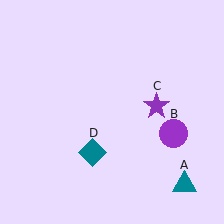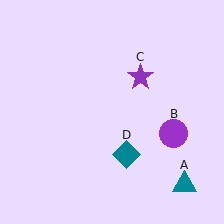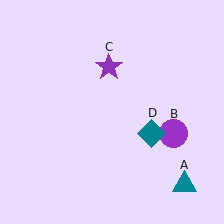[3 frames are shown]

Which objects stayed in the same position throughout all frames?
Teal triangle (object A) and purple circle (object B) remained stationary.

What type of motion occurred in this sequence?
The purple star (object C), teal diamond (object D) rotated counterclockwise around the center of the scene.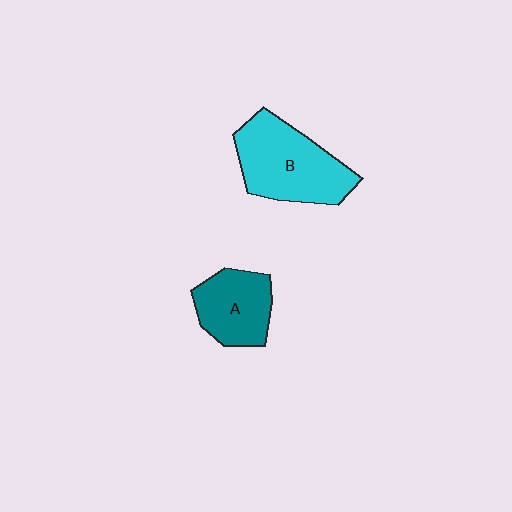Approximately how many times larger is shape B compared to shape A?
Approximately 1.5 times.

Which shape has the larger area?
Shape B (cyan).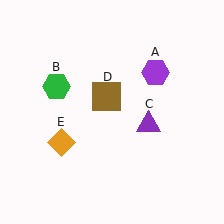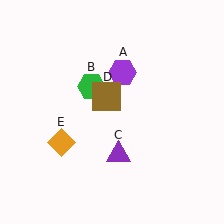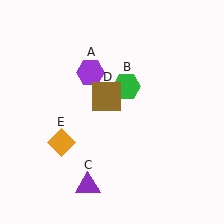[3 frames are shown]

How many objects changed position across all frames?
3 objects changed position: purple hexagon (object A), green hexagon (object B), purple triangle (object C).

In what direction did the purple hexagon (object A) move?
The purple hexagon (object A) moved left.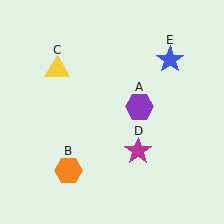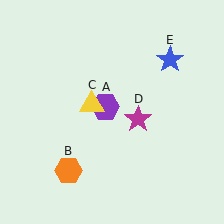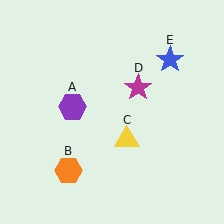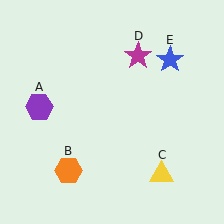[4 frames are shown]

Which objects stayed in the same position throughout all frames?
Orange hexagon (object B) and blue star (object E) remained stationary.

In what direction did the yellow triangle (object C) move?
The yellow triangle (object C) moved down and to the right.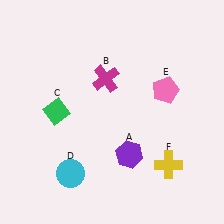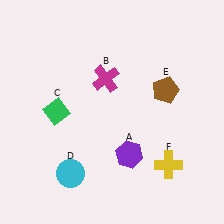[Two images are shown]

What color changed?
The pentagon (E) changed from pink in Image 1 to brown in Image 2.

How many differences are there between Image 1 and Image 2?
There is 1 difference between the two images.